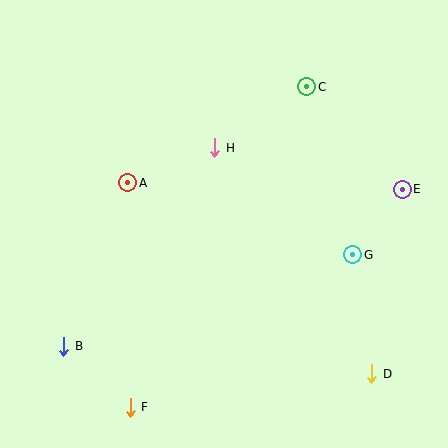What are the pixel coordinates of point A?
Point A is at (128, 183).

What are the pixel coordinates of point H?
Point H is at (215, 148).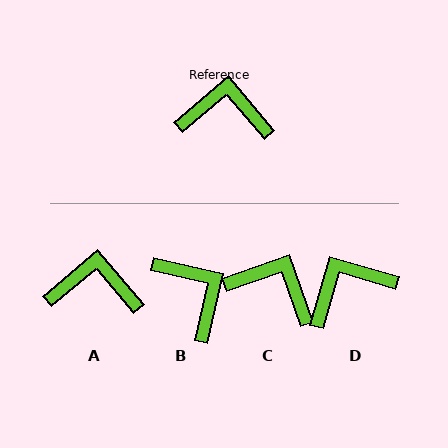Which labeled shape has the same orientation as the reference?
A.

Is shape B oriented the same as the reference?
No, it is off by about 53 degrees.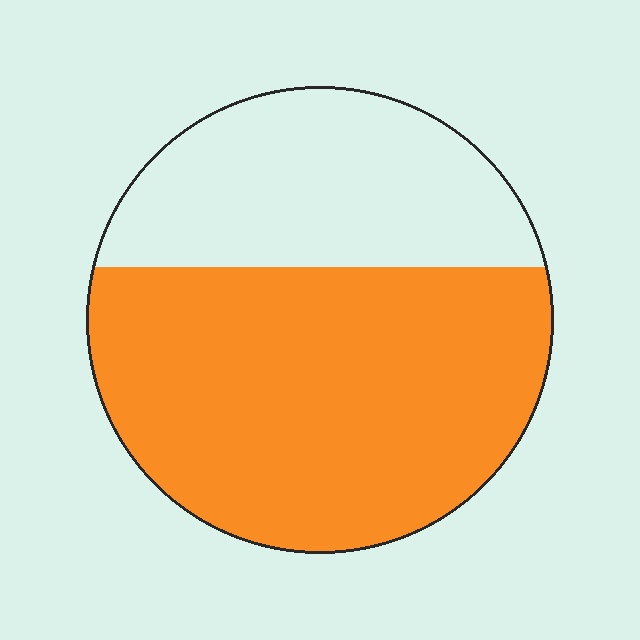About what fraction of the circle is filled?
About five eighths (5/8).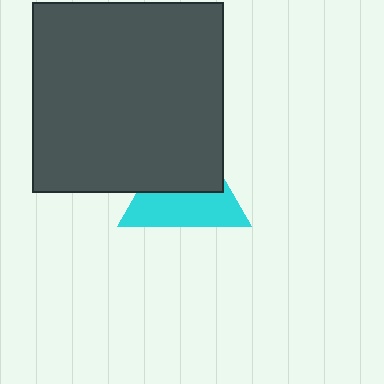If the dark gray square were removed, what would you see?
You would see the complete cyan triangle.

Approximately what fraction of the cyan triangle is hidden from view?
Roughly 50% of the cyan triangle is hidden behind the dark gray square.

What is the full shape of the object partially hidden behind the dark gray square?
The partially hidden object is a cyan triangle.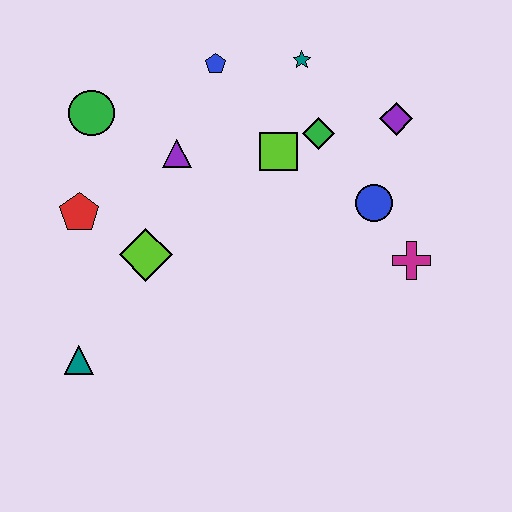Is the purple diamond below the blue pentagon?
Yes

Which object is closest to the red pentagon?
The lime diamond is closest to the red pentagon.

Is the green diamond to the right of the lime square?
Yes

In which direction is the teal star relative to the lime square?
The teal star is above the lime square.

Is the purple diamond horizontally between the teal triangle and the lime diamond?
No